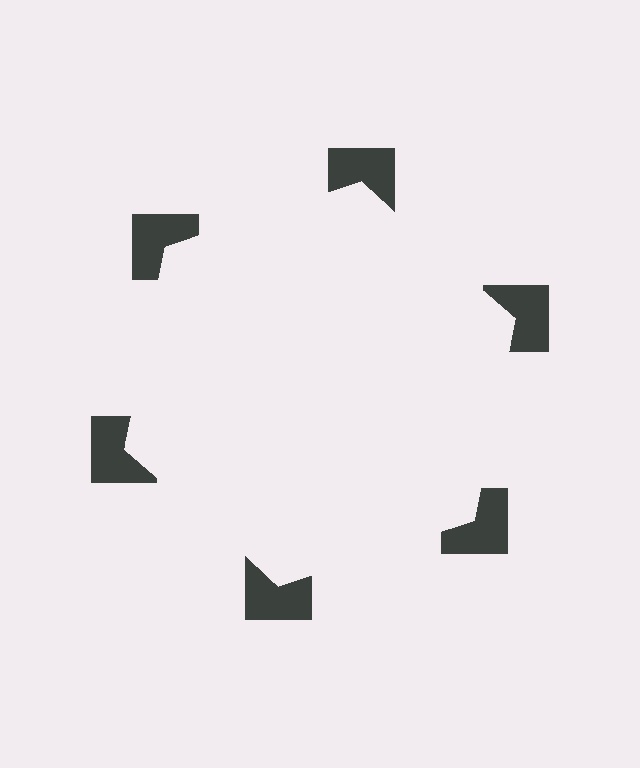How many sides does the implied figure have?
6 sides.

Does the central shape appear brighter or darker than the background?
It typically appears slightly brighter than the background, even though no actual brightness change is drawn.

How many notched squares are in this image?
There are 6 — one at each vertex of the illusory hexagon.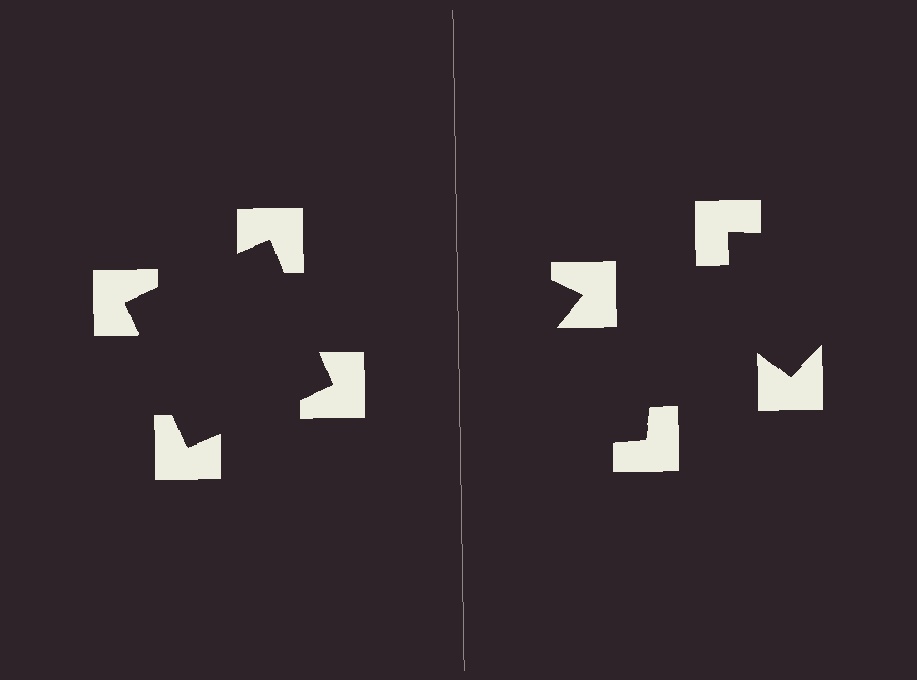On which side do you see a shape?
An illusory square appears on the left side. On the right side the wedge cuts are rotated, so no coherent shape forms.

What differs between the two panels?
The notched squares are positioned identically on both sides; only the wedge orientations differ. On the left they align to a square; on the right they are misaligned.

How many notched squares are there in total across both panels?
8 — 4 on each side.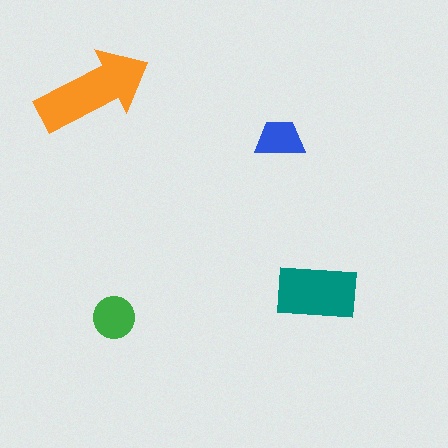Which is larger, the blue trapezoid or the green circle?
The green circle.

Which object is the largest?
The orange arrow.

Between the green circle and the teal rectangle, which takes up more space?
The teal rectangle.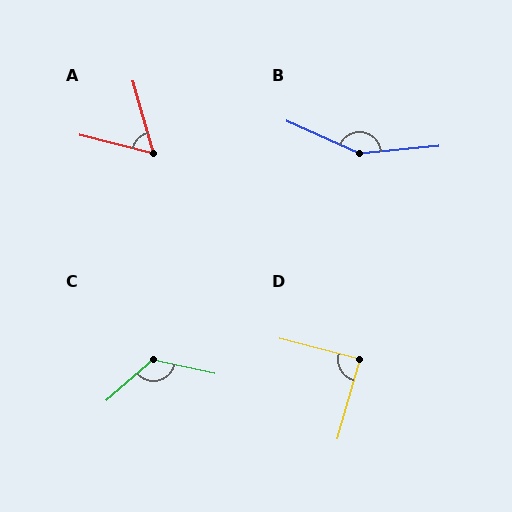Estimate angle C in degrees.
Approximately 126 degrees.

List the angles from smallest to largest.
A (60°), D (89°), C (126°), B (150°).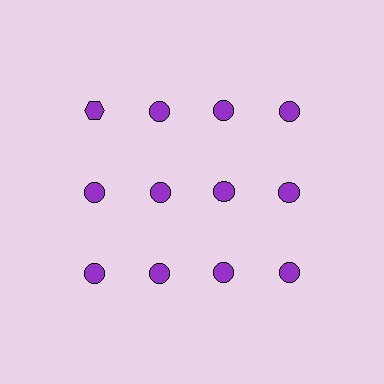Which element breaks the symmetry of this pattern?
The purple hexagon in the top row, leftmost column breaks the symmetry. All other shapes are purple circles.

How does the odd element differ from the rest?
It has a different shape: hexagon instead of circle.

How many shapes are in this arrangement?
There are 12 shapes arranged in a grid pattern.